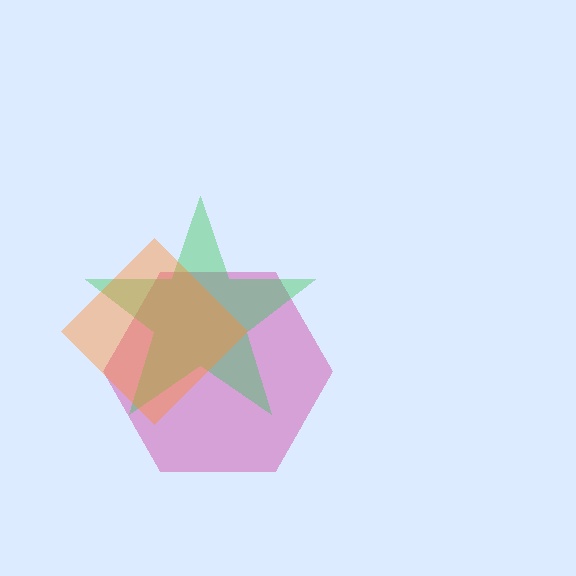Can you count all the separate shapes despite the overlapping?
Yes, there are 3 separate shapes.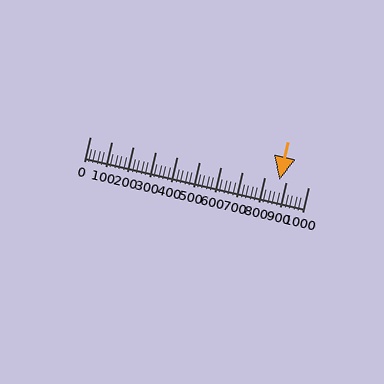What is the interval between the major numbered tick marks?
The major tick marks are spaced 100 units apart.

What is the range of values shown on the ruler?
The ruler shows values from 0 to 1000.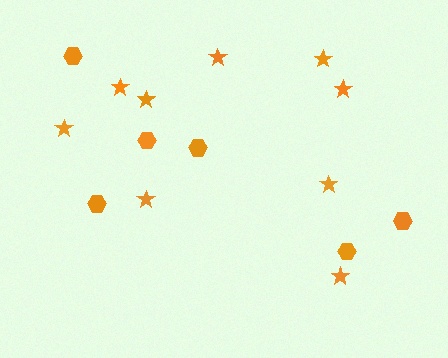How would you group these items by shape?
There are 2 groups: one group of hexagons (6) and one group of stars (9).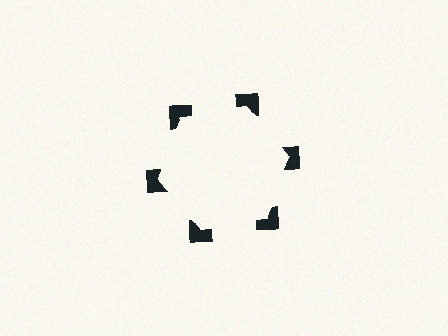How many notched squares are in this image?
There are 6 — one at each vertex of the illusory hexagon.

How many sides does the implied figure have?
6 sides.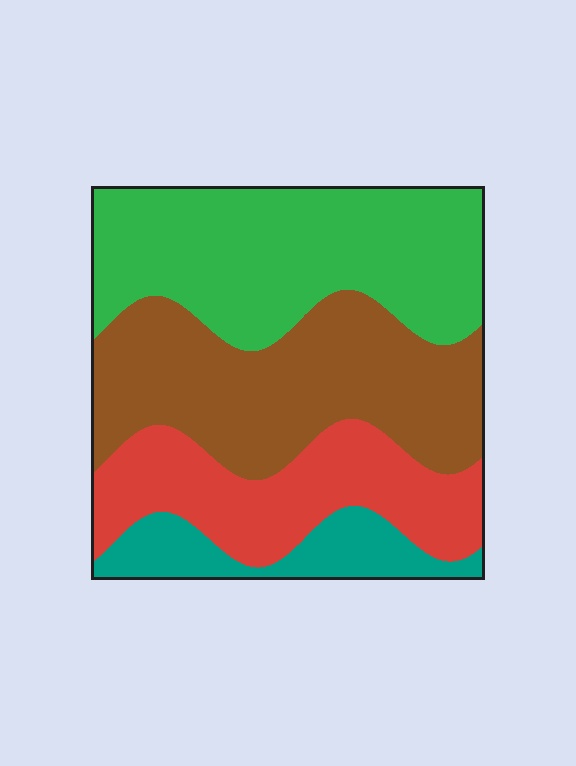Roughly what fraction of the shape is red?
Red covers about 20% of the shape.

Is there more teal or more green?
Green.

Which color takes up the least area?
Teal, at roughly 10%.